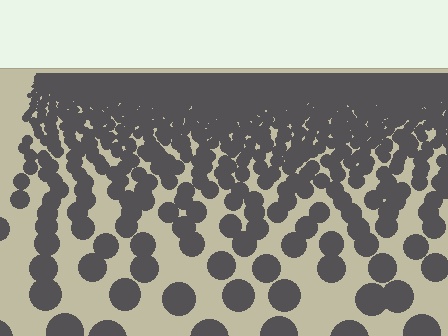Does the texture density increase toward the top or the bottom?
Density increases toward the top.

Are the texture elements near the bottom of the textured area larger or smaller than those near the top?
Larger. Near the bottom, elements are closer to the viewer and appear at a bigger on-screen size.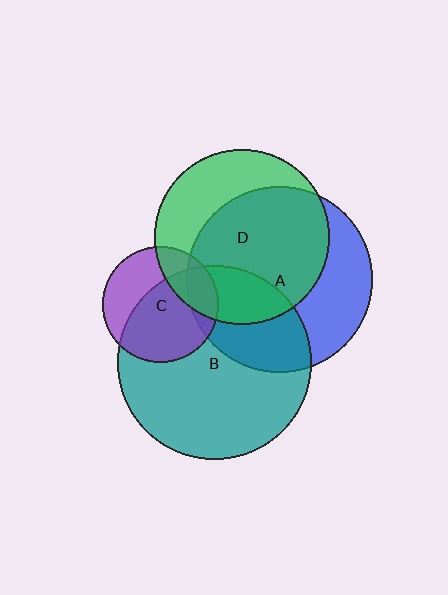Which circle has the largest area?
Circle B (teal).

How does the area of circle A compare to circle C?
Approximately 2.5 times.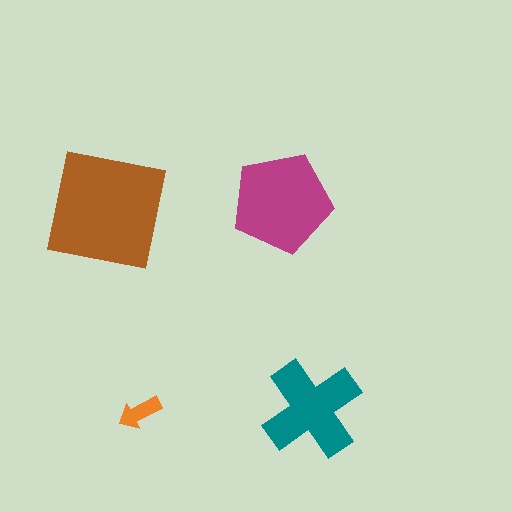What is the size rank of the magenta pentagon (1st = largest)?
2nd.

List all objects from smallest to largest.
The orange arrow, the teal cross, the magenta pentagon, the brown square.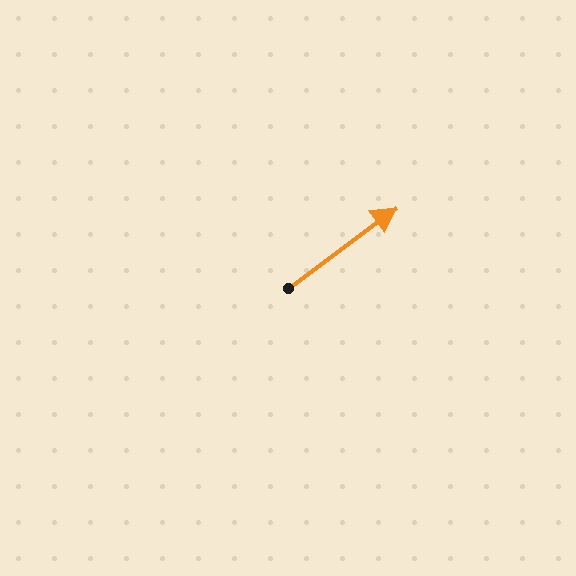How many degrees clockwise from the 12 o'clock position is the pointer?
Approximately 53 degrees.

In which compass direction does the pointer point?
Northeast.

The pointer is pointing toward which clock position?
Roughly 2 o'clock.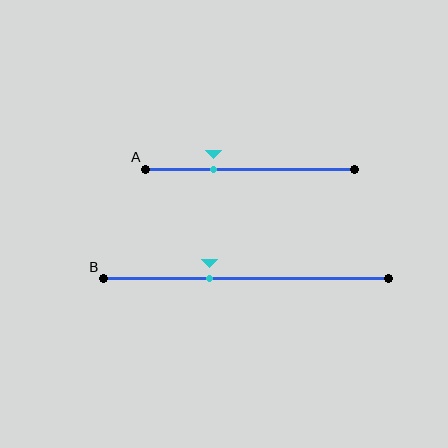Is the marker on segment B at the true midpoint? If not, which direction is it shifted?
No, the marker on segment B is shifted to the left by about 13% of the segment length.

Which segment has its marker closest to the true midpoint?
Segment B has its marker closest to the true midpoint.